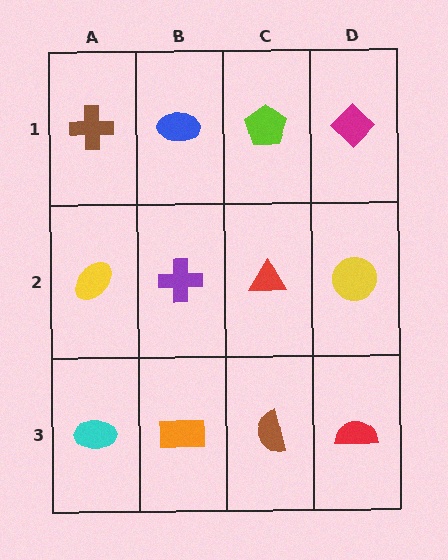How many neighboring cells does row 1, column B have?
3.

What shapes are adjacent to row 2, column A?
A brown cross (row 1, column A), a cyan ellipse (row 3, column A), a purple cross (row 2, column B).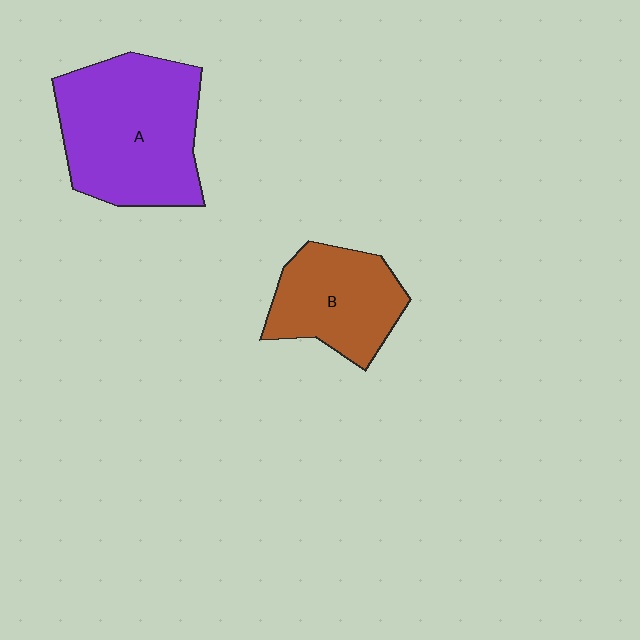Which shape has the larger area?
Shape A (purple).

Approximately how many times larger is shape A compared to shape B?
Approximately 1.6 times.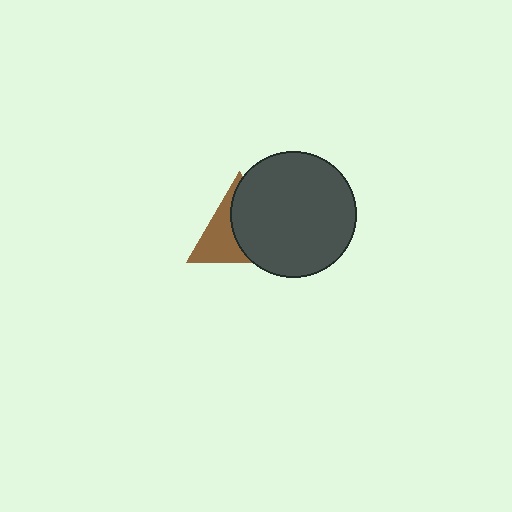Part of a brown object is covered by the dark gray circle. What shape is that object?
It is a triangle.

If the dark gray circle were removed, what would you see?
You would see the complete brown triangle.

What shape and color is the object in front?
The object in front is a dark gray circle.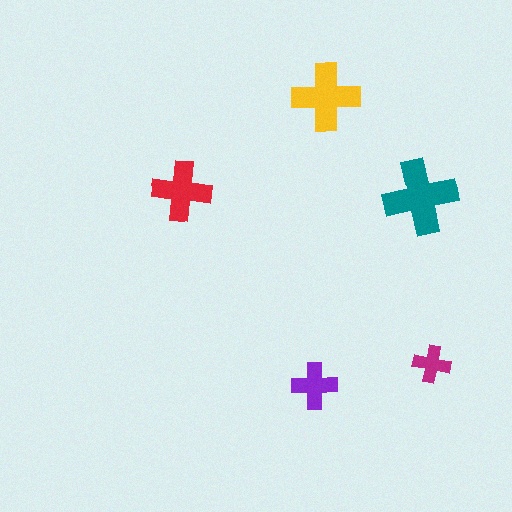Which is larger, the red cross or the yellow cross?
The yellow one.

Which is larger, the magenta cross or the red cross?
The red one.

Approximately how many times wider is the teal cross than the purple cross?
About 1.5 times wider.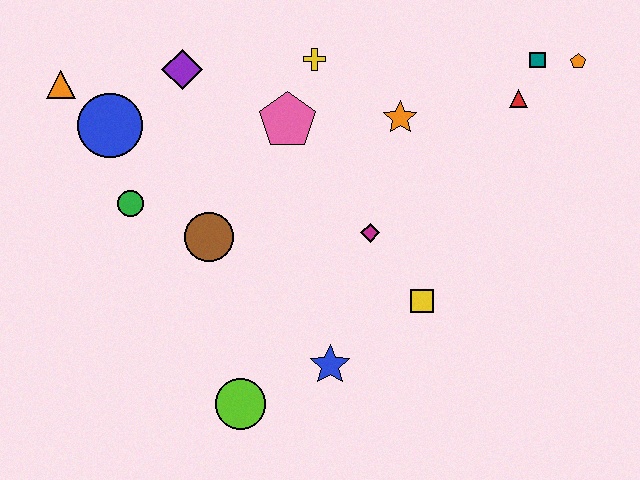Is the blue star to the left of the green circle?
No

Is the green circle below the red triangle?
Yes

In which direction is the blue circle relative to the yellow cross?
The blue circle is to the left of the yellow cross.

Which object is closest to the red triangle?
The teal square is closest to the red triangle.